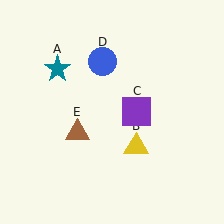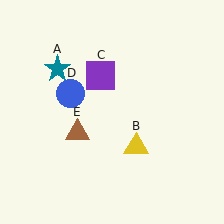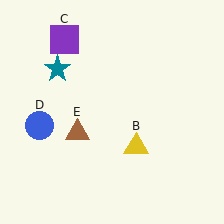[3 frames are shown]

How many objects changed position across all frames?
2 objects changed position: purple square (object C), blue circle (object D).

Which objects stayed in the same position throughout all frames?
Teal star (object A) and yellow triangle (object B) and brown triangle (object E) remained stationary.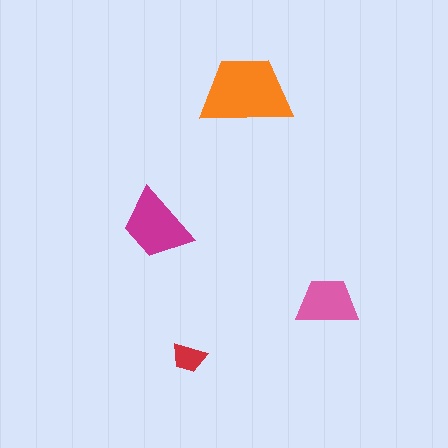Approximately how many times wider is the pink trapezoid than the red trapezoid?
About 2 times wider.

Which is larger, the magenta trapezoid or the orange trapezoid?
The orange one.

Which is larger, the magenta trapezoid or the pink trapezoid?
The magenta one.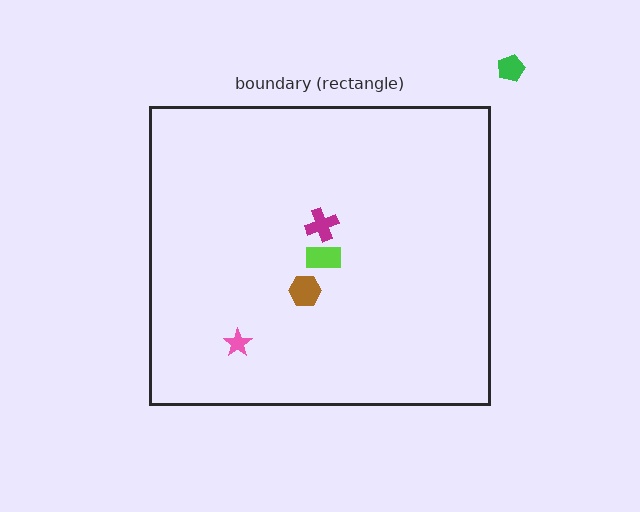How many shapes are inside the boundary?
4 inside, 1 outside.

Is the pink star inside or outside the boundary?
Inside.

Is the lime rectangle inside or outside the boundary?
Inside.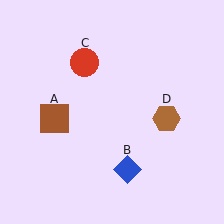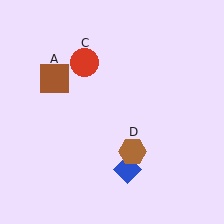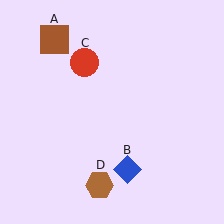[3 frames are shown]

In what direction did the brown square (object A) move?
The brown square (object A) moved up.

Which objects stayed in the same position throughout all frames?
Blue diamond (object B) and red circle (object C) remained stationary.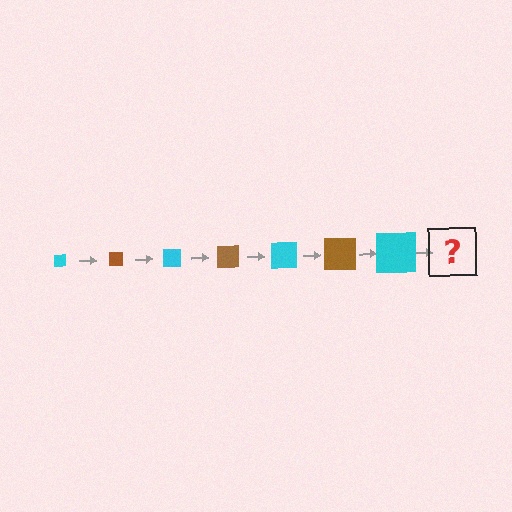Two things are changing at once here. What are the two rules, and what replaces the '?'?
The two rules are that the square grows larger each step and the color cycles through cyan and brown. The '?' should be a brown square, larger than the previous one.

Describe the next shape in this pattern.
It should be a brown square, larger than the previous one.